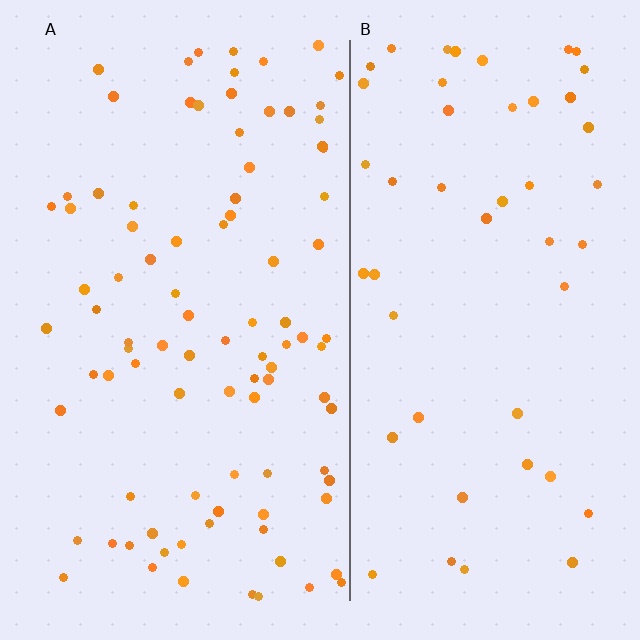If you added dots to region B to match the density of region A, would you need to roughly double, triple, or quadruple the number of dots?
Approximately double.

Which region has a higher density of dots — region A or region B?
A (the left).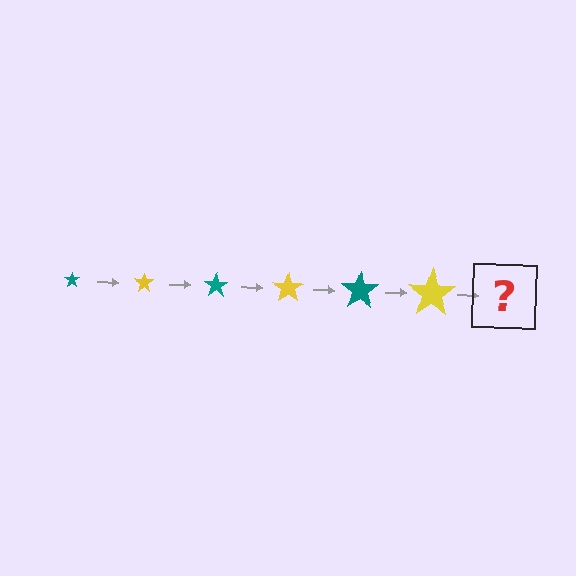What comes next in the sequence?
The next element should be a teal star, larger than the previous one.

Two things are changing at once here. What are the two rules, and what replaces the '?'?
The two rules are that the star grows larger each step and the color cycles through teal and yellow. The '?' should be a teal star, larger than the previous one.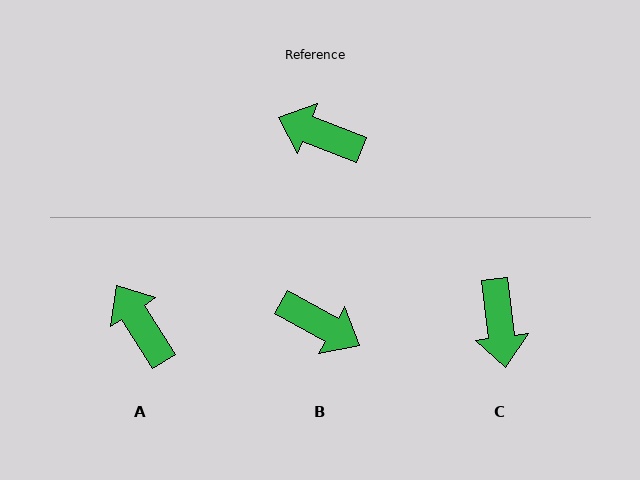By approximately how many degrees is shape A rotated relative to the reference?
Approximately 37 degrees clockwise.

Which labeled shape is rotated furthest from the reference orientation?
B, about 172 degrees away.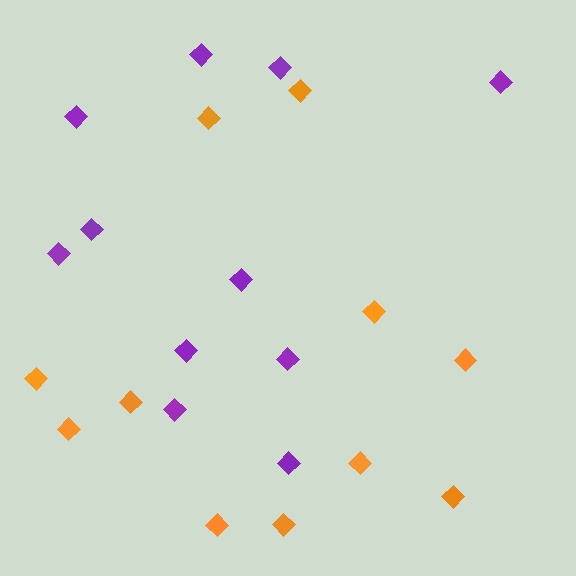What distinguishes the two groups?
There are 2 groups: one group of purple diamonds (11) and one group of orange diamonds (11).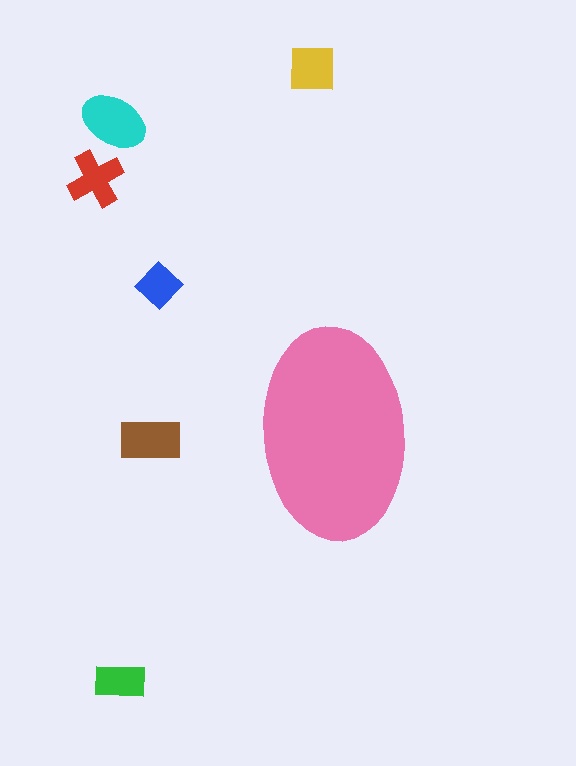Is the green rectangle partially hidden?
No, the green rectangle is fully visible.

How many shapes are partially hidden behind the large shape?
0 shapes are partially hidden.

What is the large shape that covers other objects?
A pink ellipse.